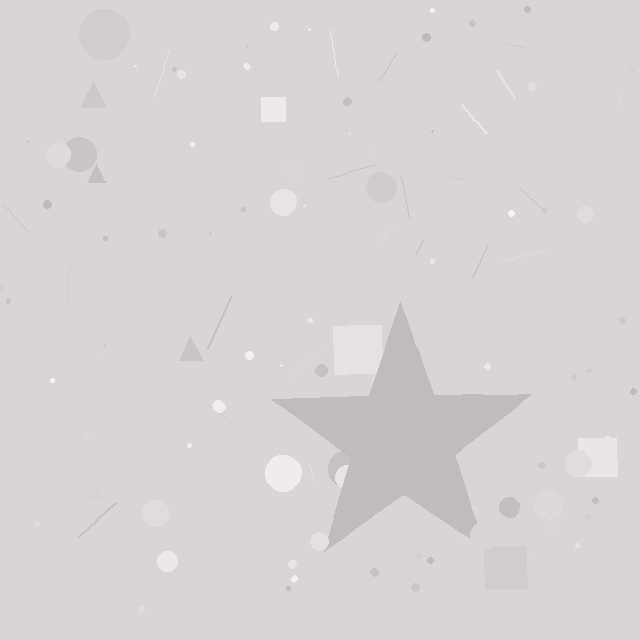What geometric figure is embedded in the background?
A star is embedded in the background.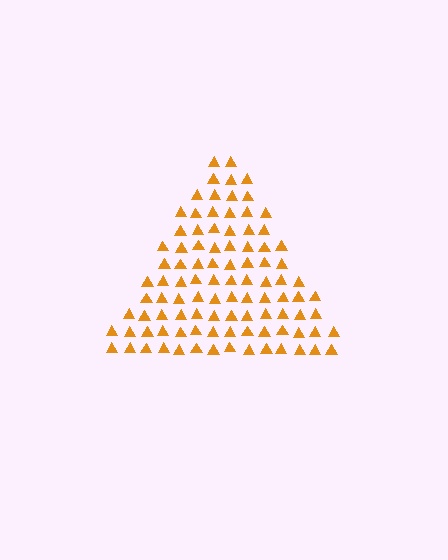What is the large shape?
The large shape is a triangle.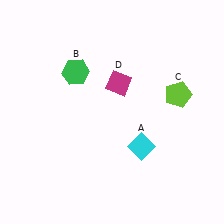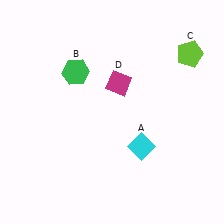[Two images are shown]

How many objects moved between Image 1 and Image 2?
1 object moved between the two images.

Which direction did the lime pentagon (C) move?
The lime pentagon (C) moved up.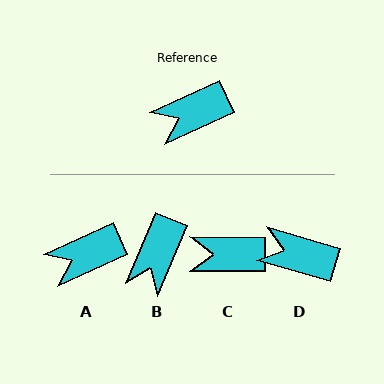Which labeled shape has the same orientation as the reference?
A.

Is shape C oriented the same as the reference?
No, it is off by about 25 degrees.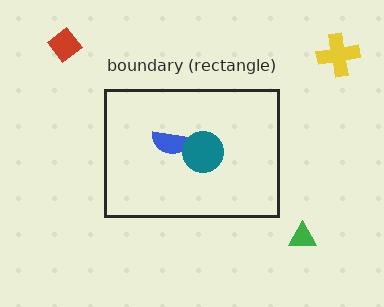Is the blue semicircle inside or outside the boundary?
Inside.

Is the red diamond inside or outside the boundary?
Outside.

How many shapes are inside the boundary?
2 inside, 3 outside.